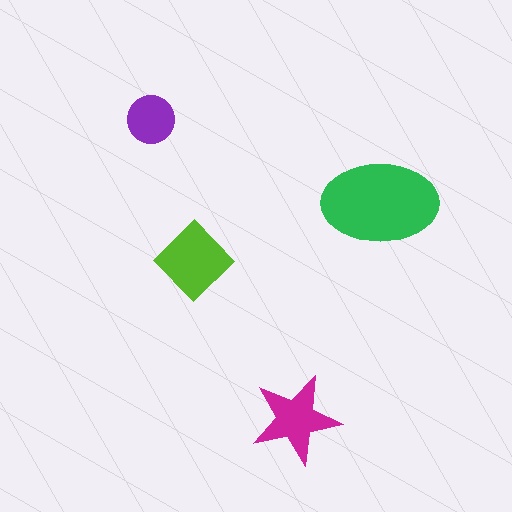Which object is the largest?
The green ellipse.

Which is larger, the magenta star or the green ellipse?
The green ellipse.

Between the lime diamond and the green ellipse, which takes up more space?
The green ellipse.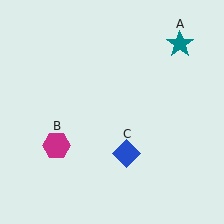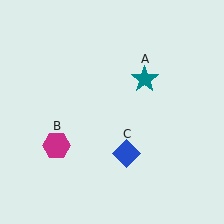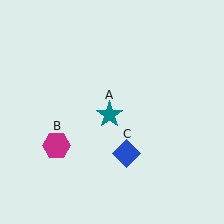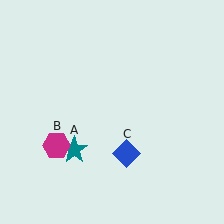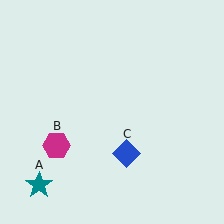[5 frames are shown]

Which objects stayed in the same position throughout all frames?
Magenta hexagon (object B) and blue diamond (object C) remained stationary.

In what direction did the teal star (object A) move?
The teal star (object A) moved down and to the left.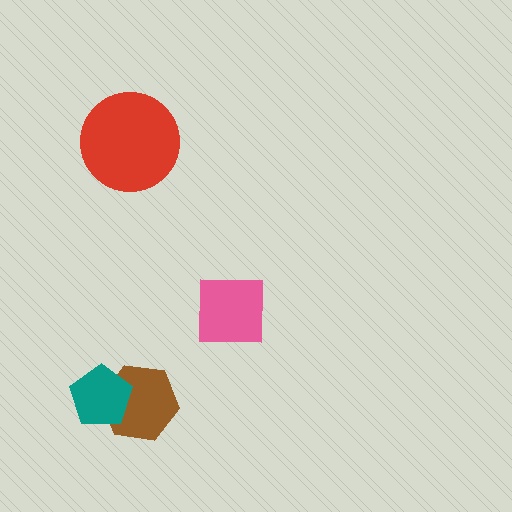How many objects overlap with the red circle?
0 objects overlap with the red circle.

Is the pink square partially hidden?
No, no other shape covers it.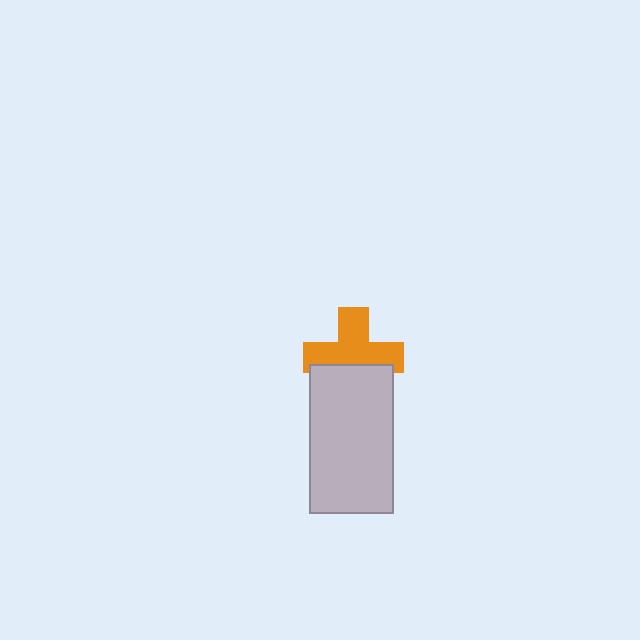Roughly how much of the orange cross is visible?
About half of it is visible (roughly 64%).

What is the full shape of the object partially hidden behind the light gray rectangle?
The partially hidden object is an orange cross.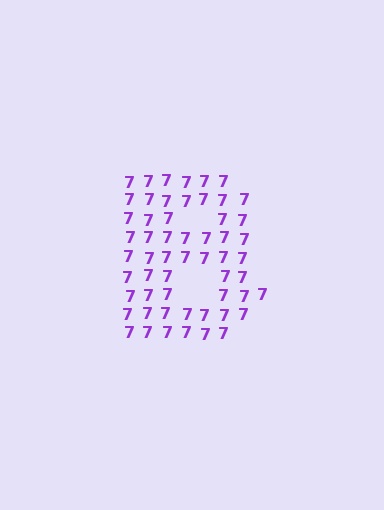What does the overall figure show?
The overall figure shows the letter B.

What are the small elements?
The small elements are digit 7's.